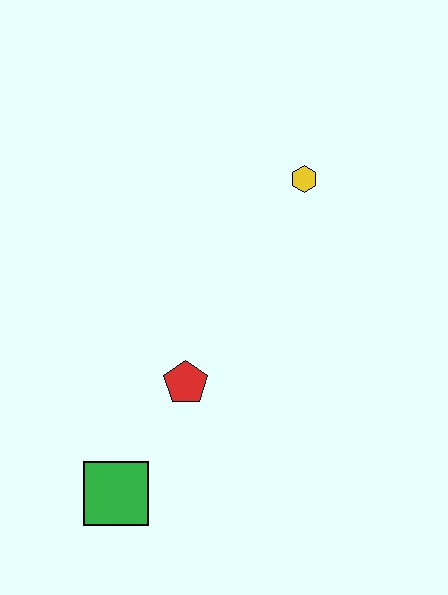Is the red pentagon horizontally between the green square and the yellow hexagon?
Yes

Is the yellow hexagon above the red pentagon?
Yes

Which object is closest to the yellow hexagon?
The red pentagon is closest to the yellow hexagon.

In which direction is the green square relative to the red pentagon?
The green square is below the red pentagon.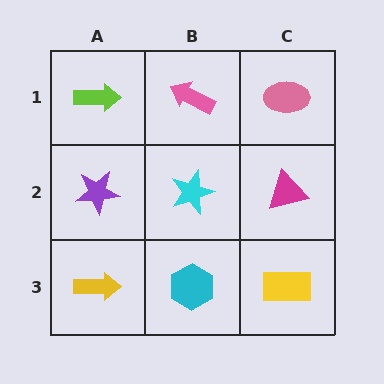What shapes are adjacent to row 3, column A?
A purple star (row 2, column A), a cyan hexagon (row 3, column B).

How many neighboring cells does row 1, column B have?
3.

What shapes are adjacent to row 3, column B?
A cyan star (row 2, column B), a yellow arrow (row 3, column A), a yellow rectangle (row 3, column C).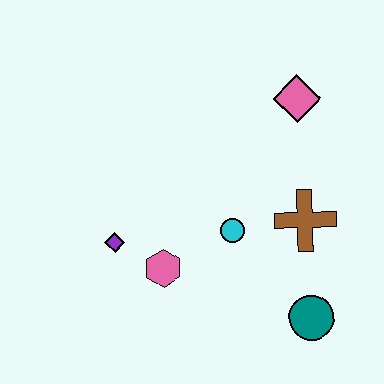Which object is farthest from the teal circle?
The pink diamond is farthest from the teal circle.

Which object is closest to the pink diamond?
The brown cross is closest to the pink diamond.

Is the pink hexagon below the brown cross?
Yes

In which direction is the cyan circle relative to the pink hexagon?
The cyan circle is to the right of the pink hexagon.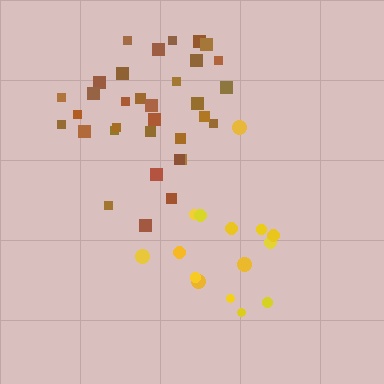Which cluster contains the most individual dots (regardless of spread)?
Brown (33).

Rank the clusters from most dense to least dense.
brown, yellow.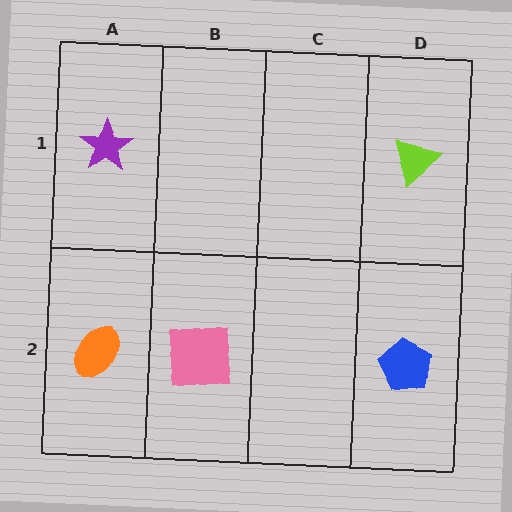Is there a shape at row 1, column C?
No, that cell is empty.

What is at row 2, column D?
A blue pentagon.